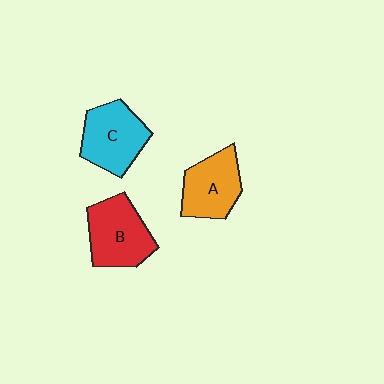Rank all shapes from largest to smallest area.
From largest to smallest: B (red), C (cyan), A (orange).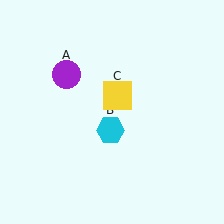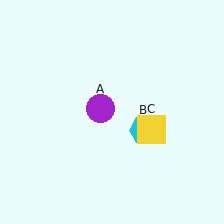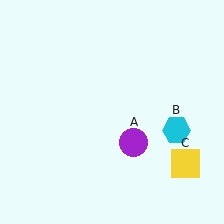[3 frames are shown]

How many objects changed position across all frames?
3 objects changed position: purple circle (object A), cyan hexagon (object B), yellow square (object C).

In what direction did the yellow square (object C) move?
The yellow square (object C) moved down and to the right.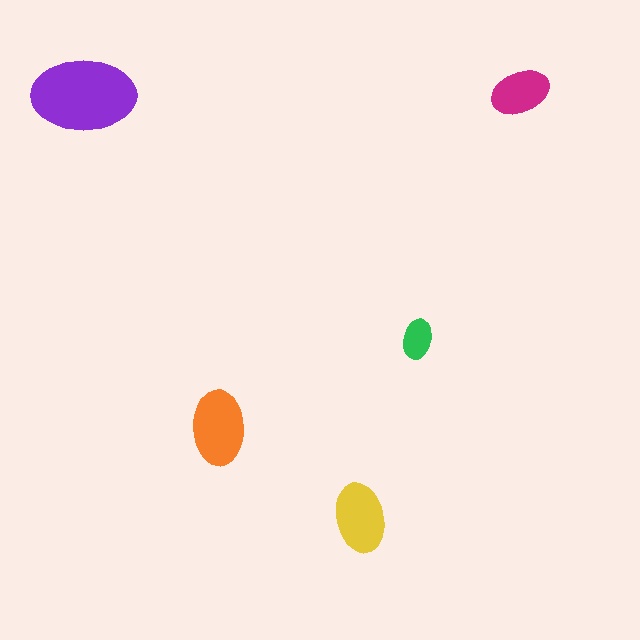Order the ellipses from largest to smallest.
the purple one, the orange one, the yellow one, the magenta one, the green one.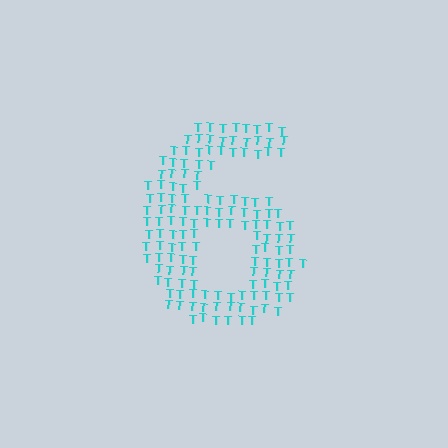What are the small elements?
The small elements are letter T's.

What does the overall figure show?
The overall figure shows the digit 6.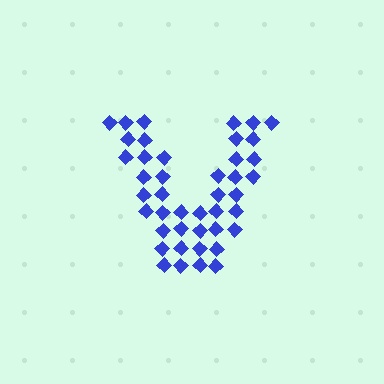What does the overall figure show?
The overall figure shows the letter V.